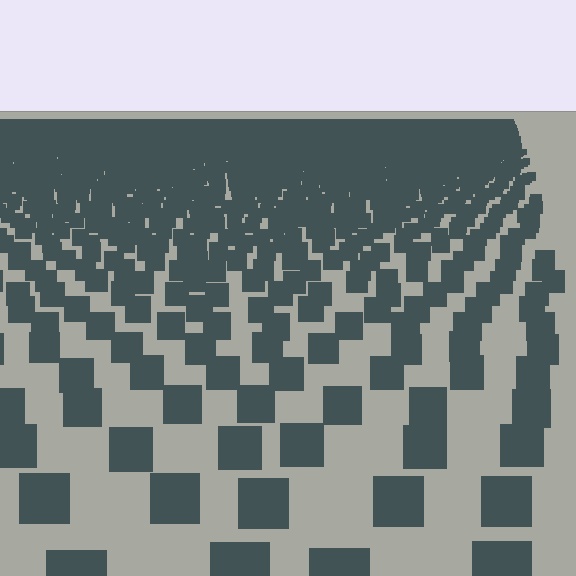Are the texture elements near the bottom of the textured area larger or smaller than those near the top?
Larger. Near the bottom, elements are closer to the viewer and appear at a bigger on-screen size.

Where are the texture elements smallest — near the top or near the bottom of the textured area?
Near the top.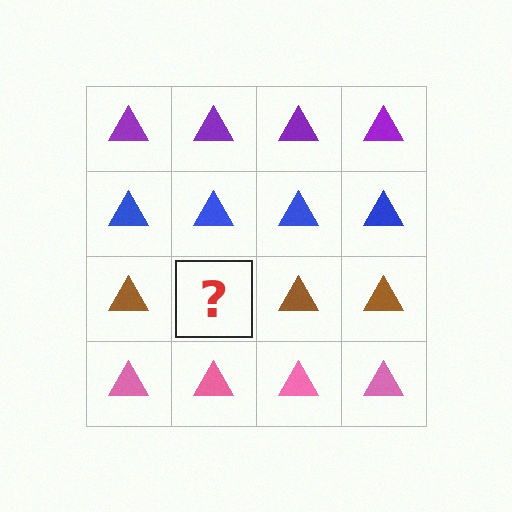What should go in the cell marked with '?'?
The missing cell should contain a brown triangle.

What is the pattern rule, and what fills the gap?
The rule is that each row has a consistent color. The gap should be filled with a brown triangle.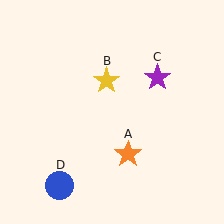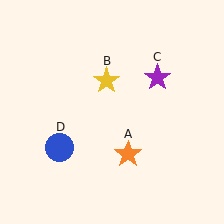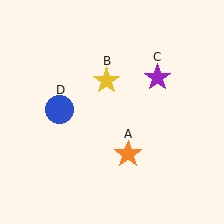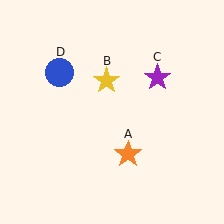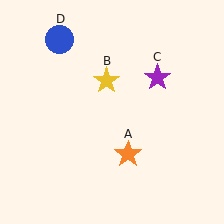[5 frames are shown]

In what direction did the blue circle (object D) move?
The blue circle (object D) moved up.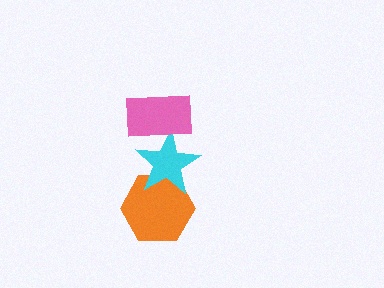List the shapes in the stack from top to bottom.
From top to bottom: the pink rectangle, the cyan star, the orange hexagon.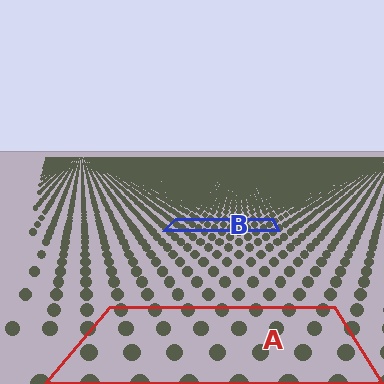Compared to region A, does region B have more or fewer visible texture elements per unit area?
Region B has more texture elements per unit area — they are packed more densely because it is farther away.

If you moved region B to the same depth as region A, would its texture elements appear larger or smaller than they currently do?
They would appear larger. At a closer depth, the same texture elements are projected at a bigger on-screen size.